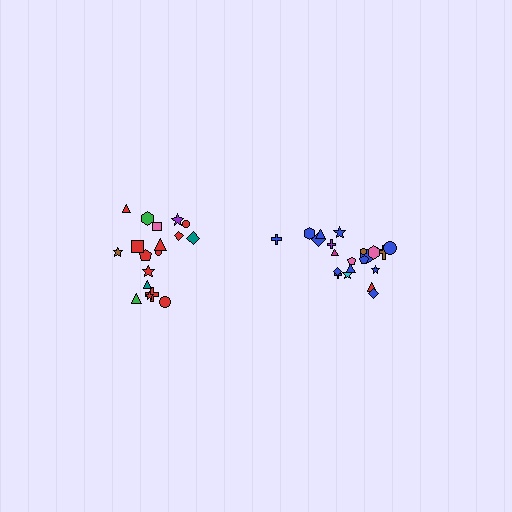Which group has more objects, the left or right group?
The right group.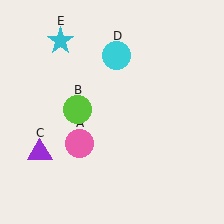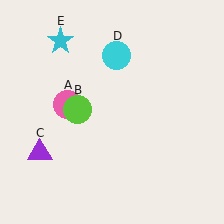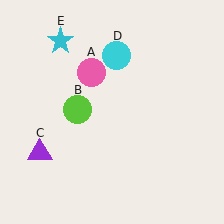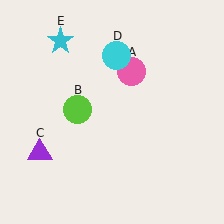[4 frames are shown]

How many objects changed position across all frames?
1 object changed position: pink circle (object A).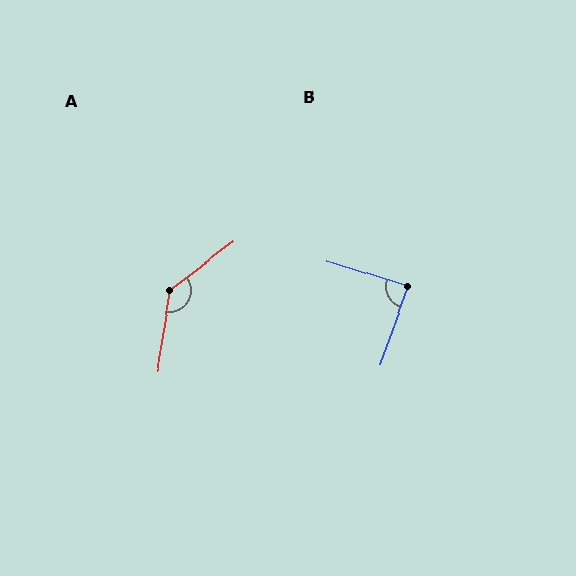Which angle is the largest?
A, at approximately 136 degrees.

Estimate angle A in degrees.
Approximately 136 degrees.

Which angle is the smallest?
B, at approximately 88 degrees.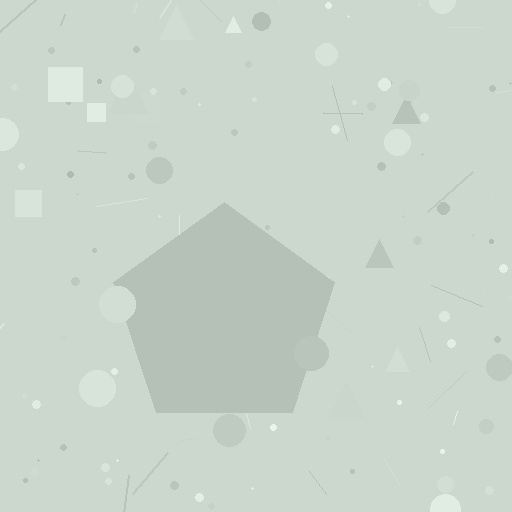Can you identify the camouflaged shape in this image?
The camouflaged shape is a pentagon.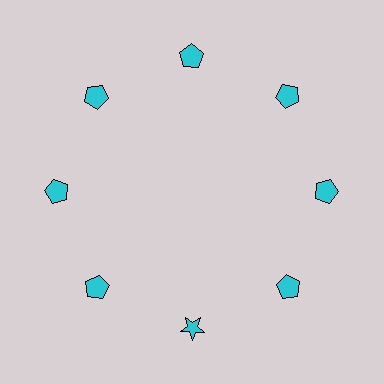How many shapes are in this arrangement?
There are 8 shapes arranged in a ring pattern.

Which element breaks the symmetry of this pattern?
The cyan star at roughly the 6 o'clock position breaks the symmetry. All other shapes are cyan pentagons.